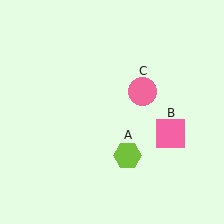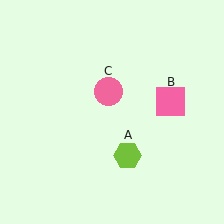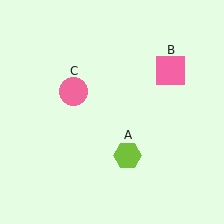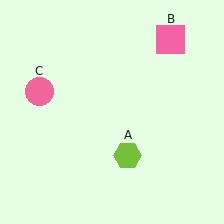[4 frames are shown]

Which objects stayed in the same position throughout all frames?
Lime hexagon (object A) remained stationary.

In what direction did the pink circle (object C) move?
The pink circle (object C) moved left.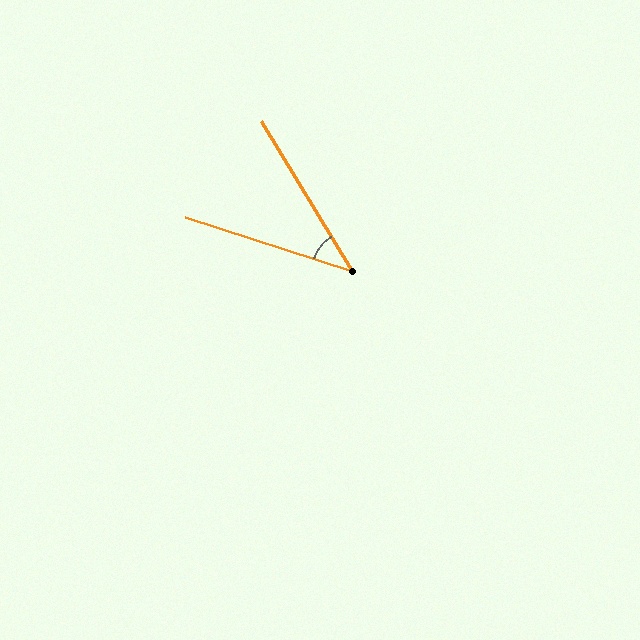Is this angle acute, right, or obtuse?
It is acute.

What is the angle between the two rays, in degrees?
Approximately 41 degrees.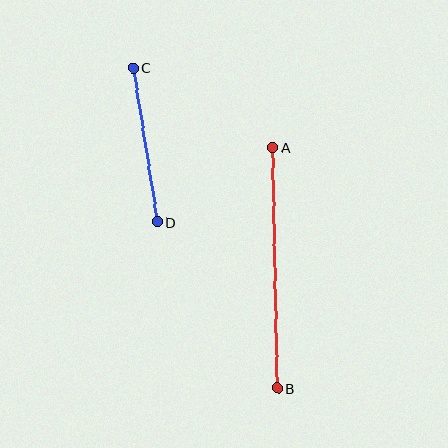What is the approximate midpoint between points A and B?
The midpoint is at approximately (275, 268) pixels.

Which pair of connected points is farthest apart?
Points A and B are farthest apart.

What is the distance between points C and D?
The distance is approximately 156 pixels.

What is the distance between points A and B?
The distance is approximately 241 pixels.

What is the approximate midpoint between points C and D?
The midpoint is at approximately (145, 145) pixels.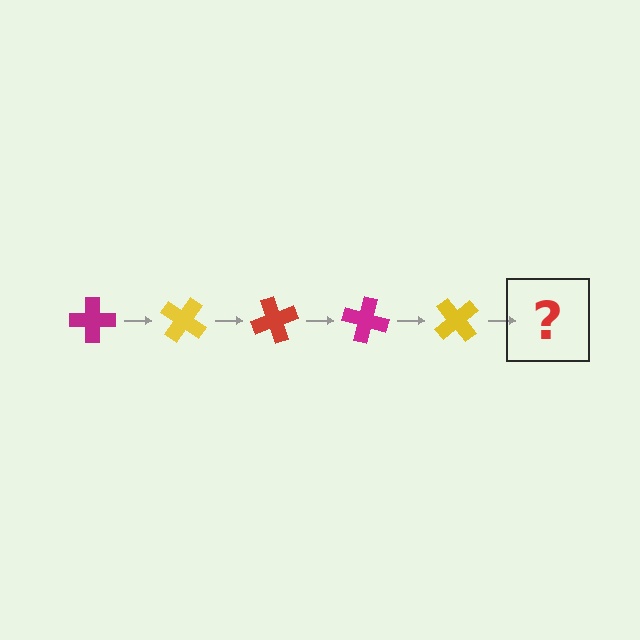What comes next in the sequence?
The next element should be a red cross, rotated 175 degrees from the start.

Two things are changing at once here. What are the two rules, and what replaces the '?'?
The two rules are that it rotates 35 degrees each step and the color cycles through magenta, yellow, and red. The '?' should be a red cross, rotated 175 degrees from the start.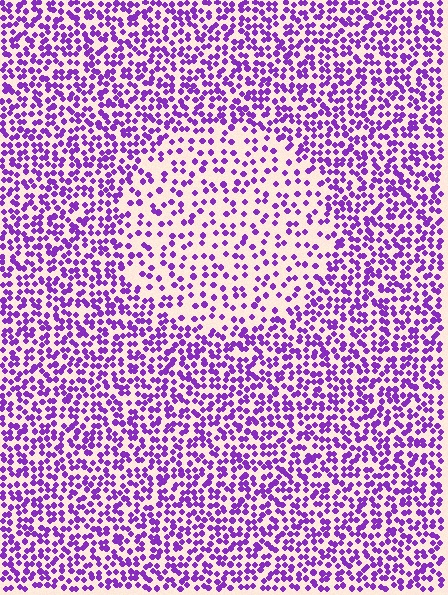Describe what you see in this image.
The image contains small purple elements arranged at two different densities. A circle-shaped region is visible where the elements are less densely packed than the surrounding area.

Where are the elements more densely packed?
The elements are more densely packed outside the circle boundary.